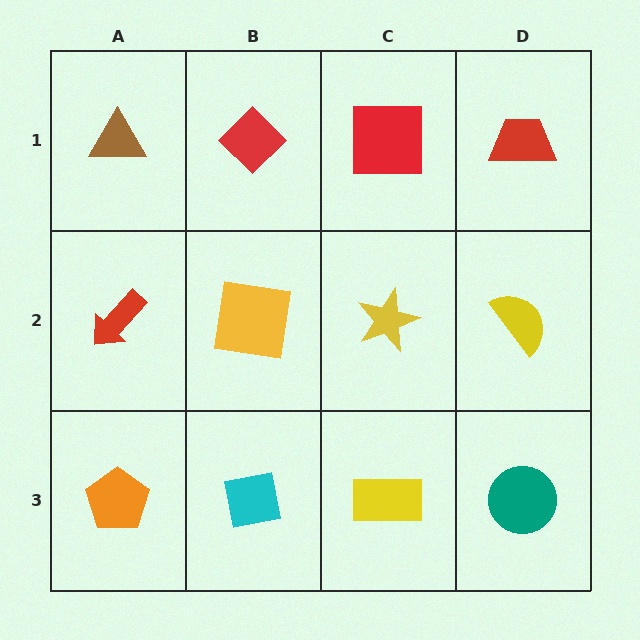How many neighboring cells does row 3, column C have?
3.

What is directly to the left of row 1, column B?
A brown triangle.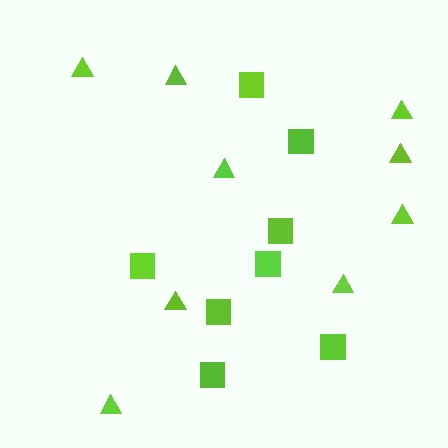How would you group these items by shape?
There are 2 groups: one group of squares (8) and one group of triangles (9).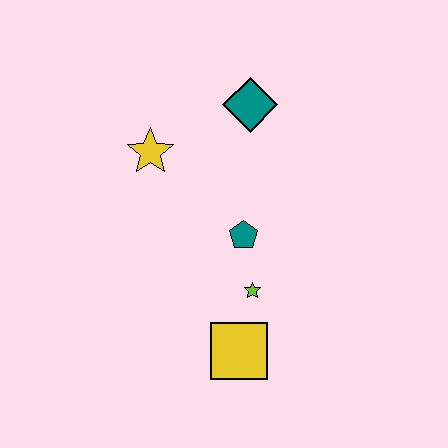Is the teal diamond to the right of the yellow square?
Yes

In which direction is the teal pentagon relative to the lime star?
The teal pentagon is above the lime star.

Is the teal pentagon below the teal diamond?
Yes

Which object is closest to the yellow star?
The teal diamond is closest to the yellow star.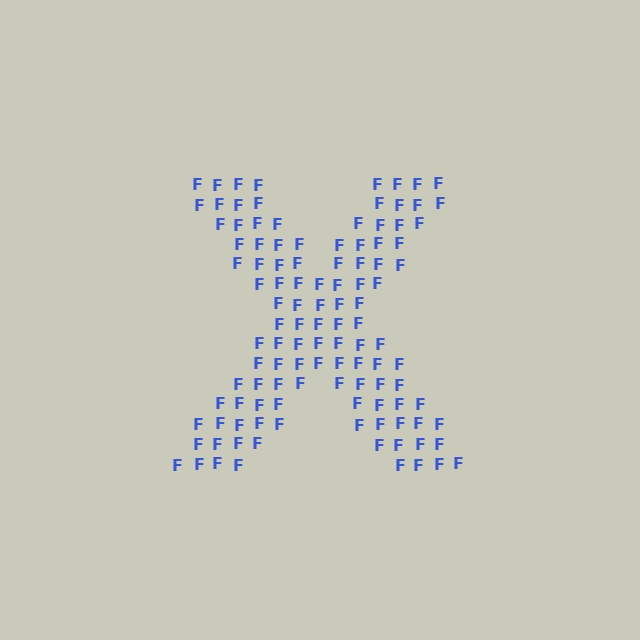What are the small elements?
The small elements are letter F's.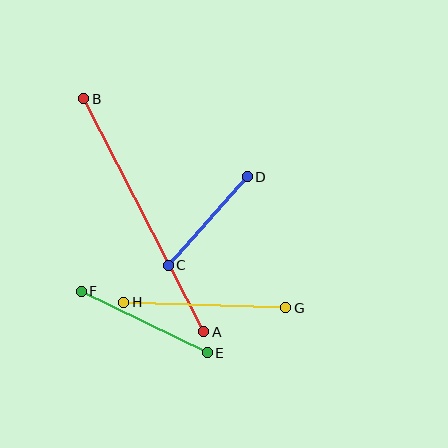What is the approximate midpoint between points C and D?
The midpoint is at approximately (208, 221) pixels.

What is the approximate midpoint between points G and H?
The midpoint is at approximately (205, 305) pixels.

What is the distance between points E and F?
The distance is approximately 140 pixels.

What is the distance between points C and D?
The distance is approximately 119 pixels.